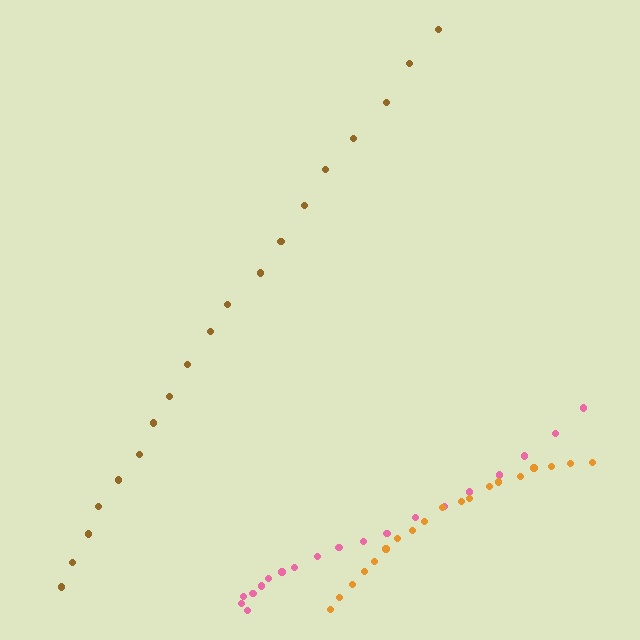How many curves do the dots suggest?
There are 3 distinct paths.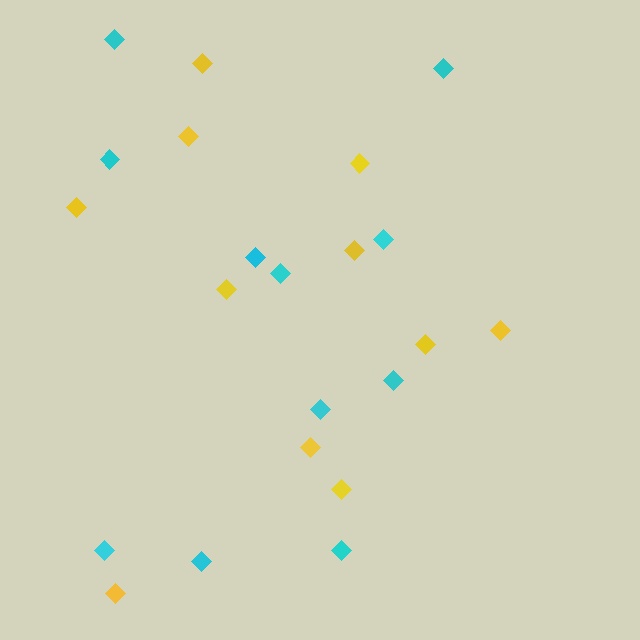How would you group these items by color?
There are 2 groups: one group of cyan diamonds (11) and one group of yellow diamonds (11).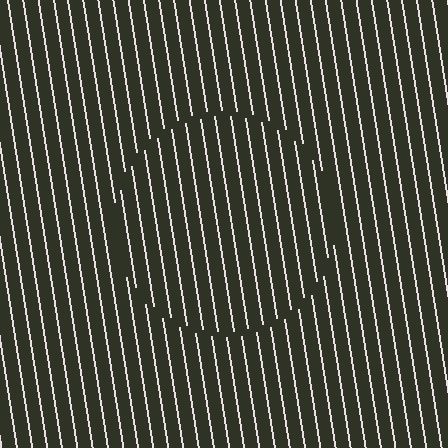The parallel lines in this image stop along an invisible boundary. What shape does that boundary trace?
An illusory circle. The interior of the shape contains the same grating, shifted by half a period — the contour is defined by the phase discontinuity where line-ends from the inner and outer gratings abut.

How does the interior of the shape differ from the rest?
The interior of the shape contains the same grating, shifted by half a period — the contour is defined by the phase discontinuity where line-ends from the inner and outer gratings abut.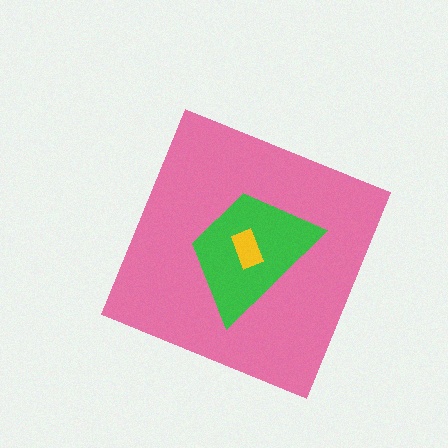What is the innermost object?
The yellow rectangle.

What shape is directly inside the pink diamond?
The green trapezoid.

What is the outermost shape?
The pink diamond.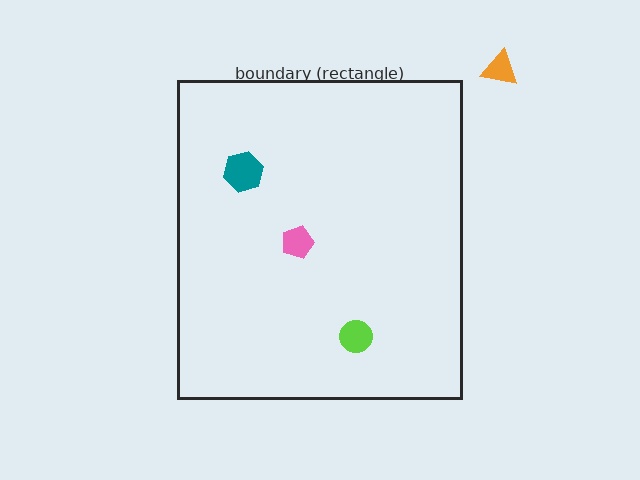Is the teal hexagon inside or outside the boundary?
Inside.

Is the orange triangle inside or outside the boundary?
Outside.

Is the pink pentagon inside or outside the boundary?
Inside.